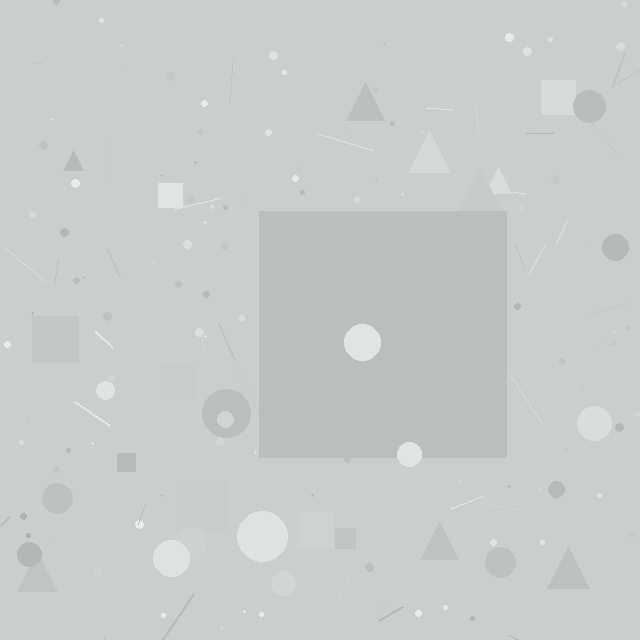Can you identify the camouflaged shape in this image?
The camouflaged shape is a square.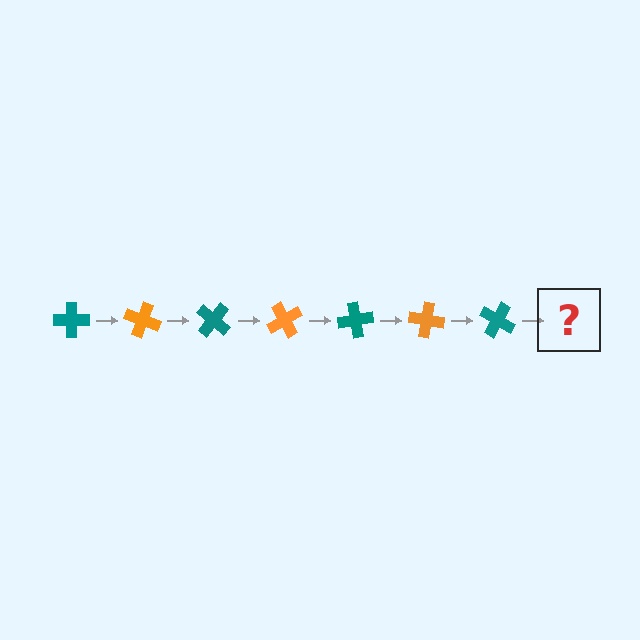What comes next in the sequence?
The next element should be an orange cross, rotated 140 degrees from the start.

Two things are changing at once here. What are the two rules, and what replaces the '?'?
The two rules are that it rotates 20 degrees each step and the color cycles through teal and orange. The '?' should be an orange cross, rotated 140 degrees from the start.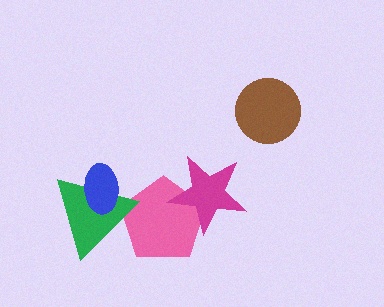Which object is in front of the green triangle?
The blue ellipse is in front of the green triangle.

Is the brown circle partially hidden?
No, no other shape covers it.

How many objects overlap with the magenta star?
1 object overlaps with the magenta star.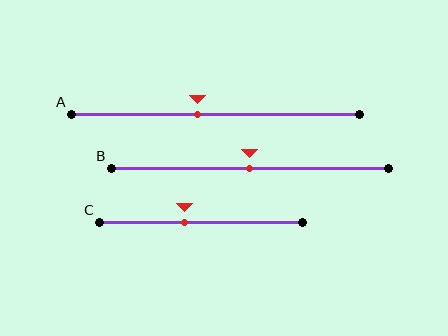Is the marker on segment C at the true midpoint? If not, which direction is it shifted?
No, the marker on segment C is shifted to the left by about 8% of the segment length.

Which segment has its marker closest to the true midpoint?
Segment B has its marker closest to the true midpoint.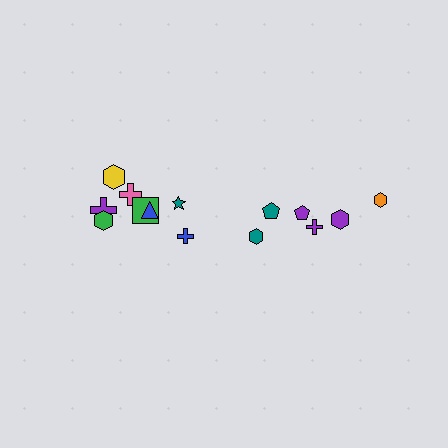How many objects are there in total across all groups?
There are 14 objects.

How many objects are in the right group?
There are 6 objects.